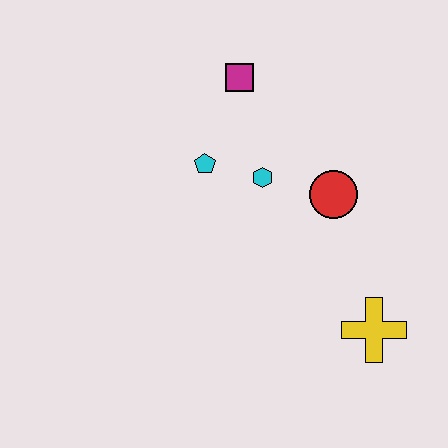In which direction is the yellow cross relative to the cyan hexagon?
The yellow cross is below the cyan hexagon.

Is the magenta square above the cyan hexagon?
Yes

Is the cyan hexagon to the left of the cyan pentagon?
No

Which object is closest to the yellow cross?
The red circle is closest to the yellow cross.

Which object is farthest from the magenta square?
The yellow cross is farthest from the magenta square.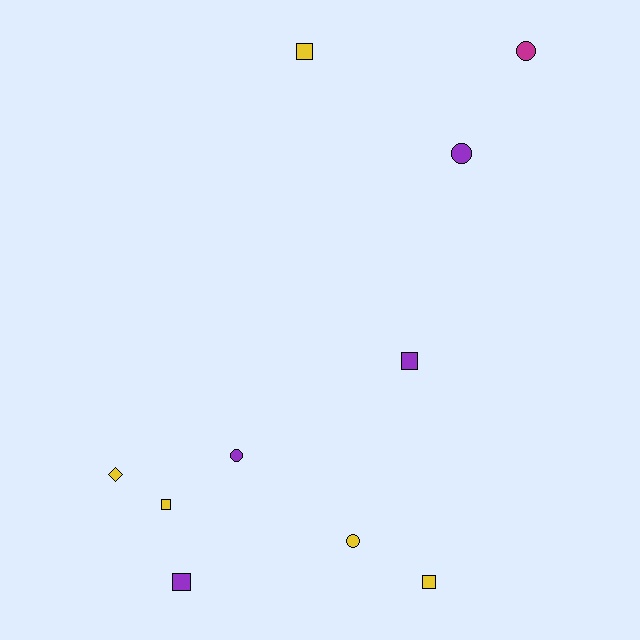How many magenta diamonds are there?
There are no magenta diamonds.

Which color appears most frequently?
Yellow, with 5 objects.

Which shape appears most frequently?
Square, with 5 objects.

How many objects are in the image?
There are 10 objects.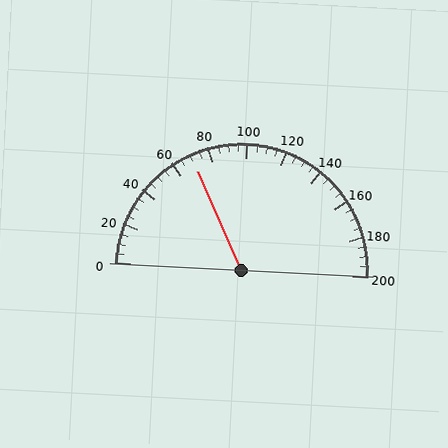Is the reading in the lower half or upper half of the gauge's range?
The reading is in the lower half of the range (0 to 200).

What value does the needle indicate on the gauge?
The needle indicates approximately 70.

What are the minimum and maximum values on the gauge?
The gauge ranges from 0 to 200.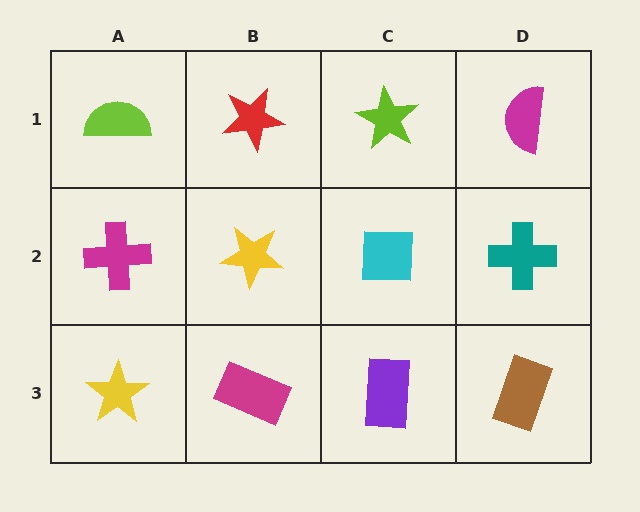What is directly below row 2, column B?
A magenta rectangle.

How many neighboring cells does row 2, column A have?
3.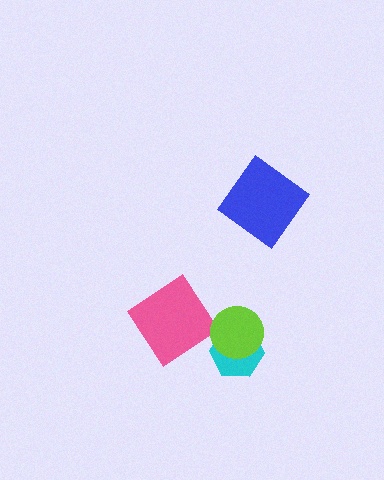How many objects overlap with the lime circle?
1 object overlaps with the lime circle.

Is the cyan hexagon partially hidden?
Yes, it is partially covered by another shape.